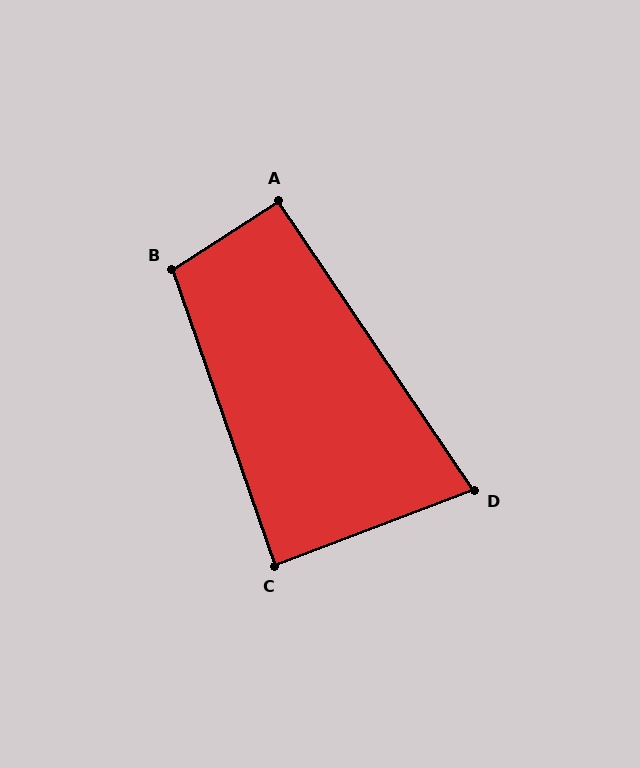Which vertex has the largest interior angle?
B, at approximately 103 degrees.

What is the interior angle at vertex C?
Approximately 88 degrees (approximately right).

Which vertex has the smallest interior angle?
D, at approximately 77 degrees.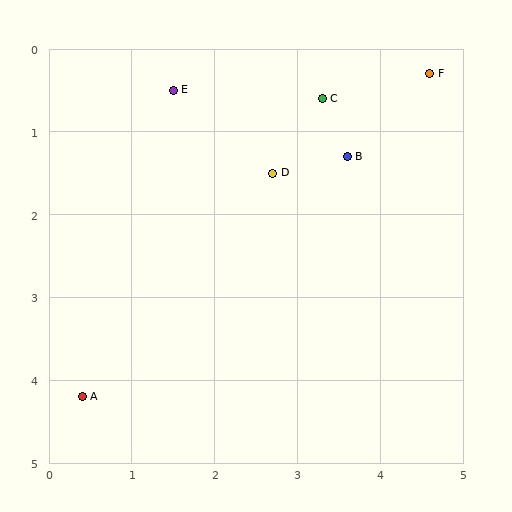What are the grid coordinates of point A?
Point A is at approximately (0.4, 4.2).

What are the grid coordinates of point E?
Point E is at approximately (1.5, 0.5).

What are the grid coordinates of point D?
Point D is at approximately (2.7, 1.5).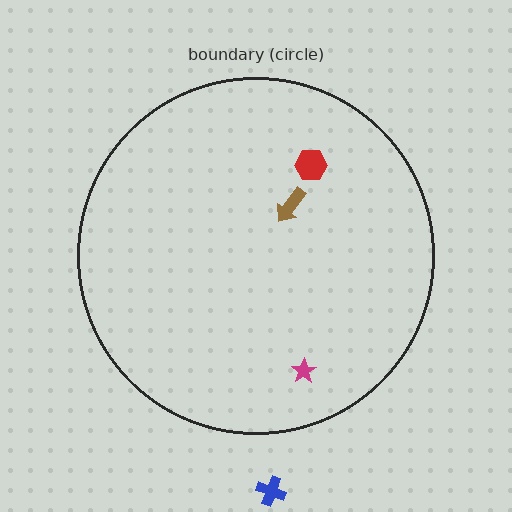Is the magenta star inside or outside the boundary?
Inside.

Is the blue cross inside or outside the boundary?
Outside.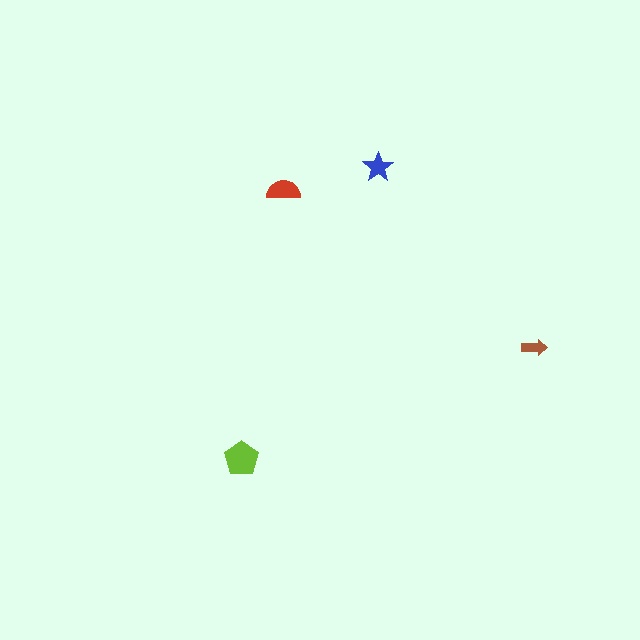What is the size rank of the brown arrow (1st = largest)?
4th.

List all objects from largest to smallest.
The lime pentagon, the red semicircle, the blue star, the brown arrow.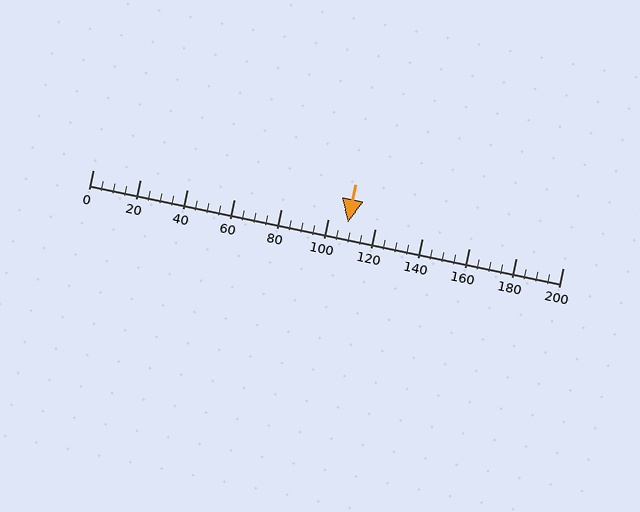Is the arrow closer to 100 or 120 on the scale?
The arrow is closer to 100.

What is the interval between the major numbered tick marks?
The major tick marks are spaced 20 units apart.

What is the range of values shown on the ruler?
The ruler shows values from 0 to 200.